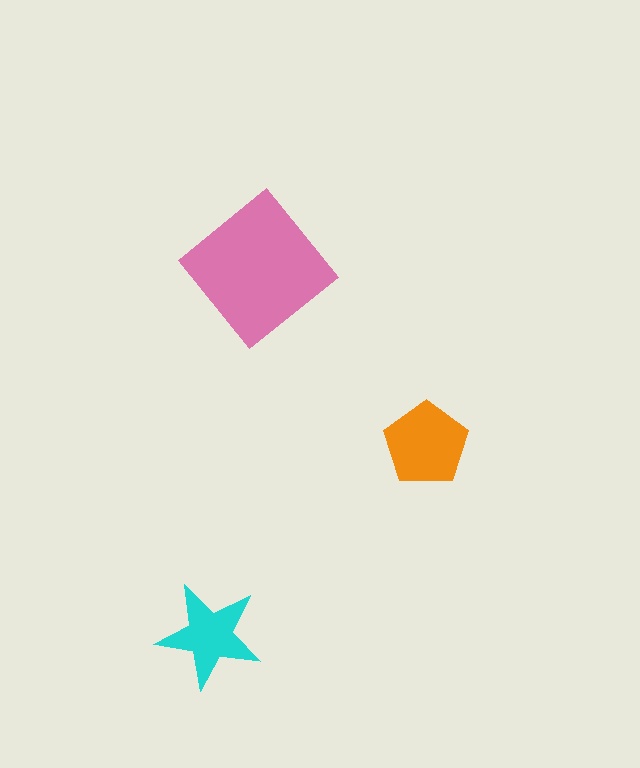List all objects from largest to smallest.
The pink diamond, the orange pentagon, the cyan star.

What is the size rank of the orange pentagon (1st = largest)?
2nd.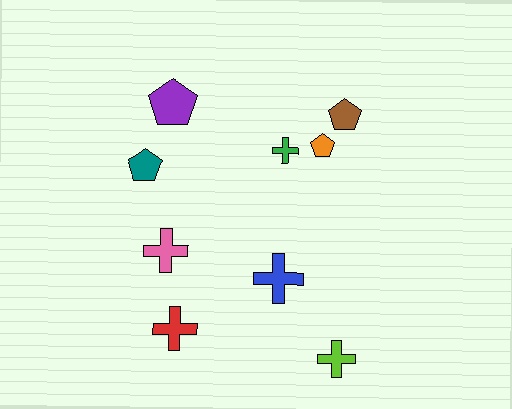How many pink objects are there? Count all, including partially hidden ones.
There is 1 pink object.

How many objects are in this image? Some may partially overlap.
There are 9 objects.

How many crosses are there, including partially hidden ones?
There are 5 crosses.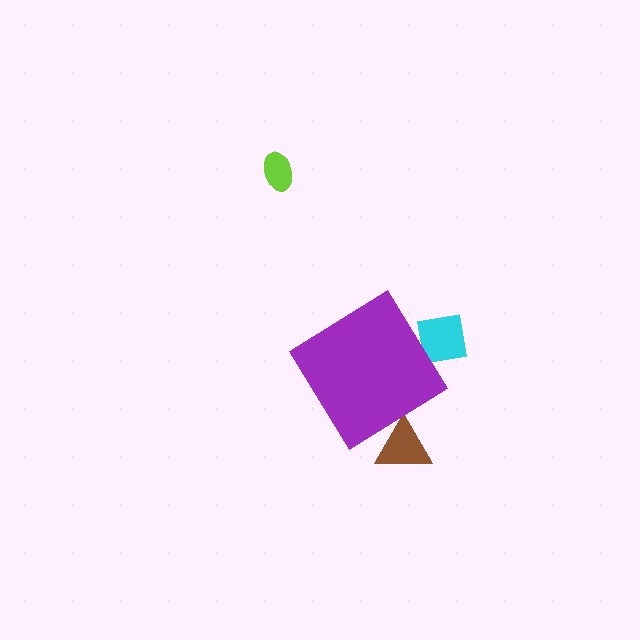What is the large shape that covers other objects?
A purple diamond.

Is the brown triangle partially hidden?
Yes, the brown triangle is partially hidden behind the purple diamond.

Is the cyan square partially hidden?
Yes, the cyan square is partially hidden behind the purple diamond.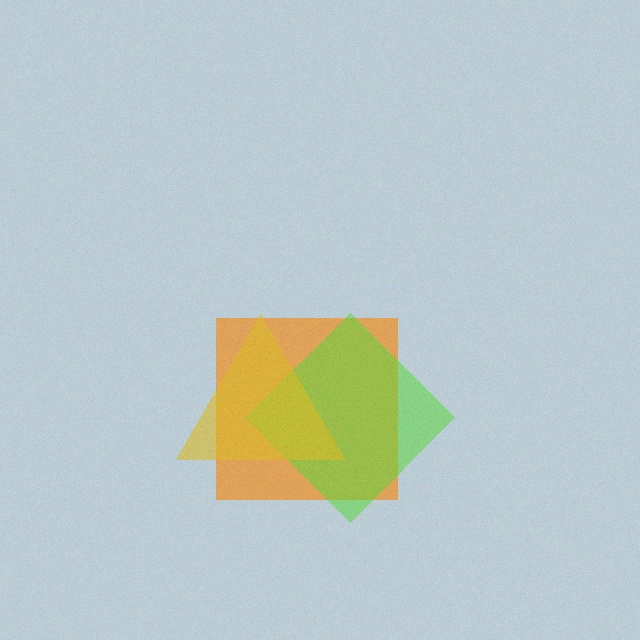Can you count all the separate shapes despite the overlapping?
Yes, there are 3 separate shapes.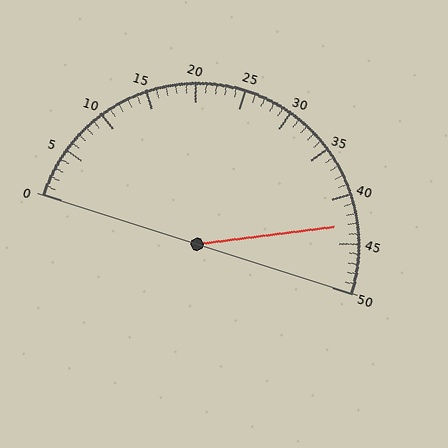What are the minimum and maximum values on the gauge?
The gauge ranges from 0 to 50.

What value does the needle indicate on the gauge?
The needle indicates approximately 43.